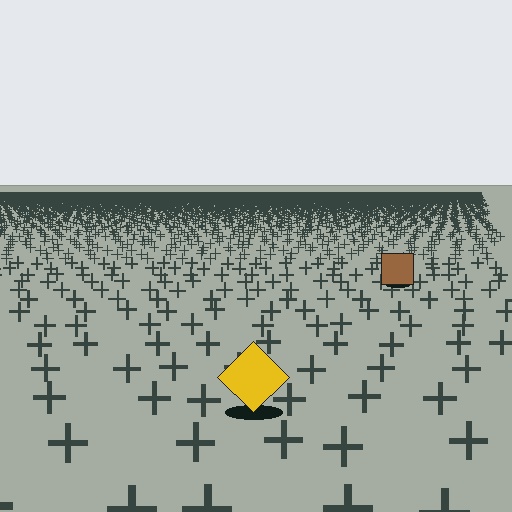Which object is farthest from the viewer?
The brown square is farthest from the viewer. It appears smaller and the ground texture around it is denser.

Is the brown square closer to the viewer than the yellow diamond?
No. The yellow diamond is closer — you can tell from the texture gradient: the ground texture is coarser near it.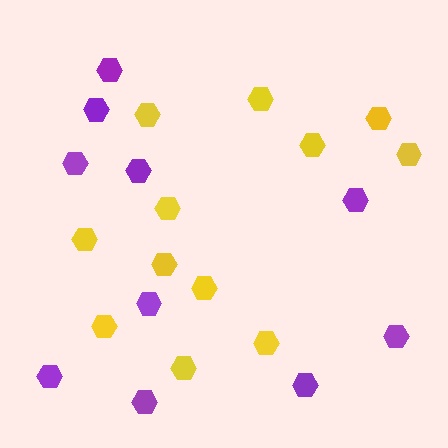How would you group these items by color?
There are 2 groups: one group of yellow hexagons (12) and one group of purple hexagons (10).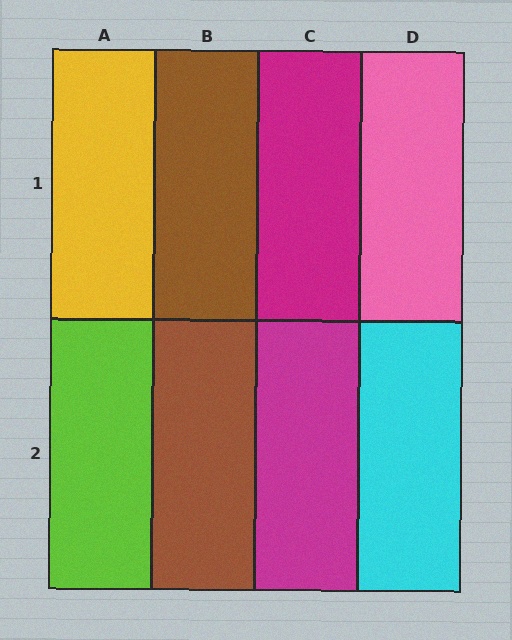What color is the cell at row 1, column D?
Pink.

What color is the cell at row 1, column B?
Brown.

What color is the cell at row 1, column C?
Magenta.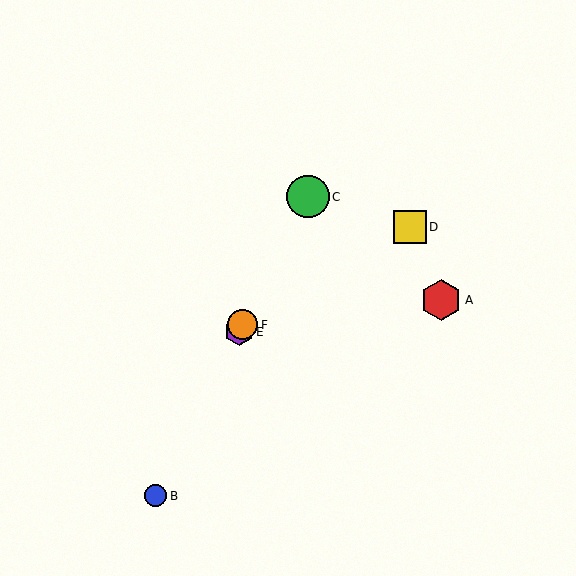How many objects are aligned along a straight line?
4 objects (B, C, E, F) are aligned along a straight line.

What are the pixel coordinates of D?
Object D is at (410, 227).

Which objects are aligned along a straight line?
Objects B, C, E, F are aligned along a straight line.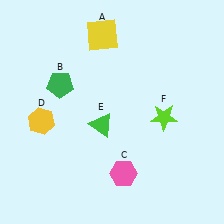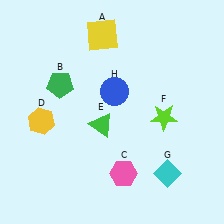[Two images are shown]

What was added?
A cyan diamond (G), a blue circle (H) were added in Image 2.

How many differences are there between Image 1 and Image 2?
There are 2 differences between the two images.